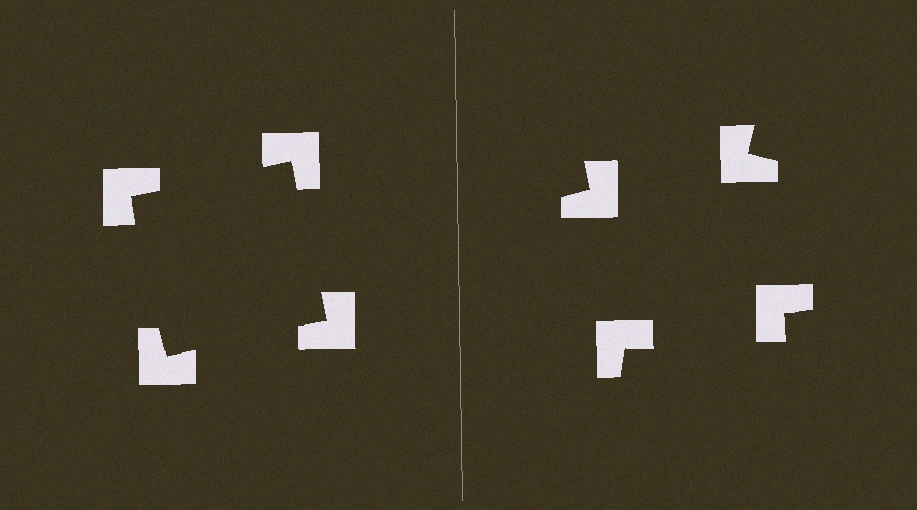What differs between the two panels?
The notched squares are positioned identically on both sides; only the wedge orientations differ. On the left they align to a square; on the right they are misaligned.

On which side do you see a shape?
An illusory square appears on the left side. On the right side the wedge cuts are rotated, so no coherent shape forms.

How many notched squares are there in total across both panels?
8 — 4 on each side.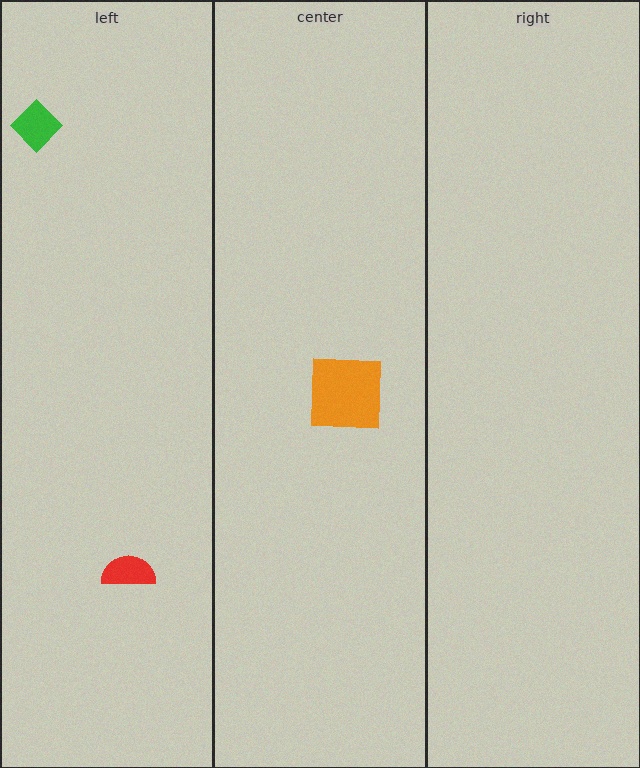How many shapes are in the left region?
2.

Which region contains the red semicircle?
The left region.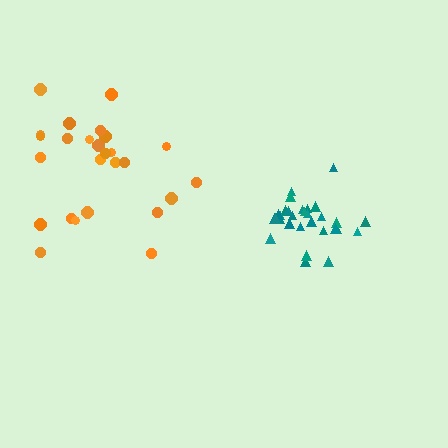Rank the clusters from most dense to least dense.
teal, orange.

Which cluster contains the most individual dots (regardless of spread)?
Teal (31).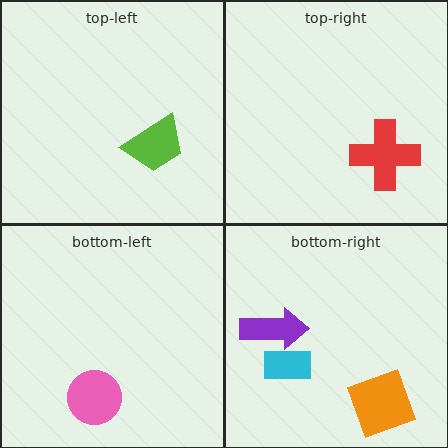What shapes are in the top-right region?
The red cross.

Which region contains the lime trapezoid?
The top-left region.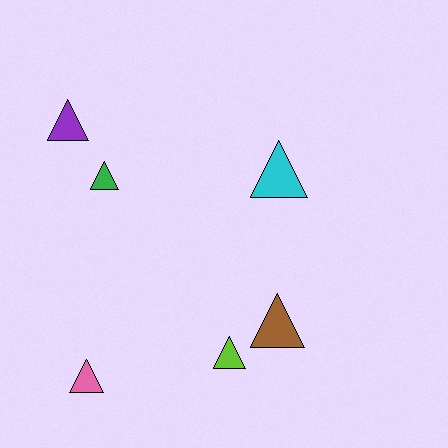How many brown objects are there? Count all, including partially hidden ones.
There is 1 brown object.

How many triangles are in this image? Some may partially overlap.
There are 6 triangles.